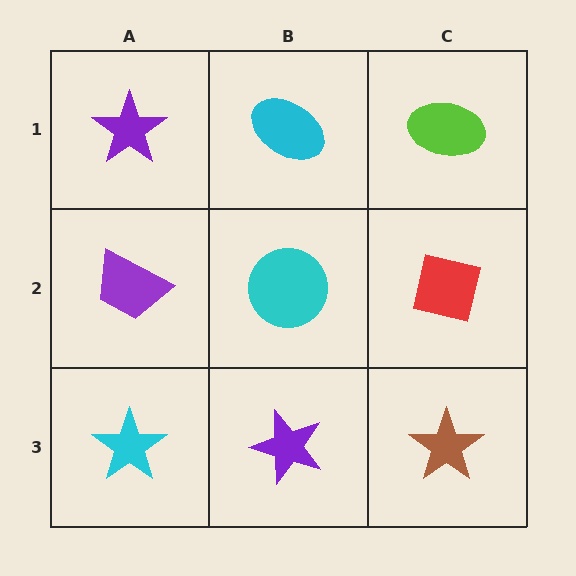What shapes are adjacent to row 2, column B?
A cyan ellipse (row 1, column B), a purple star (row 3, column B), a purple trapezoid (row 2, column A), a red square (row 2, column C).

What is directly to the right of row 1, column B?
A lime ellipse.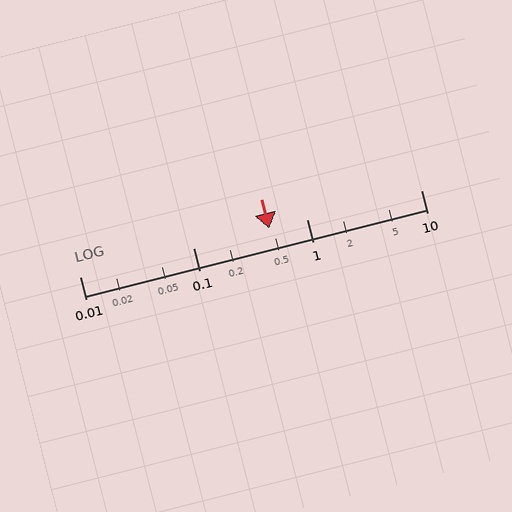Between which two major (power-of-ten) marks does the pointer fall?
The pointer is between 0.1 and 1.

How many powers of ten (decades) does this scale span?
The scale spans 3 decades, from 0.01 to 10.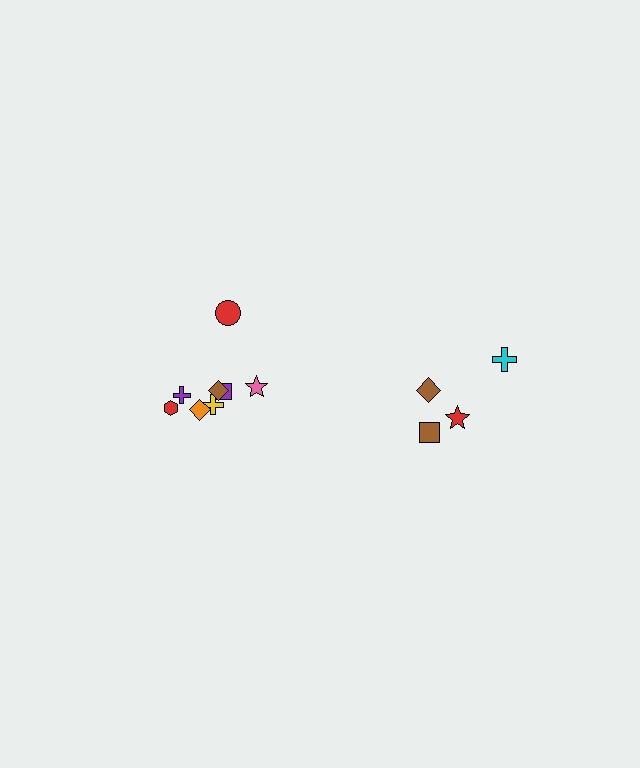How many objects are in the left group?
There are 8 objects.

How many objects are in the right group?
There are 4 objects.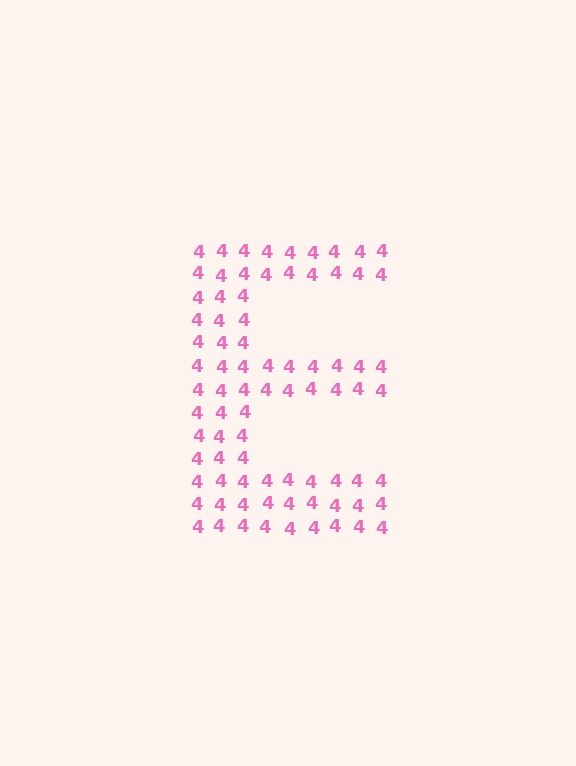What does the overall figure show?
The overall figure shows the letter E.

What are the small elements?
The small elements are digit 4's.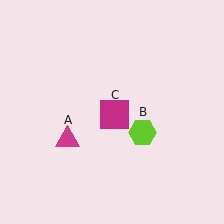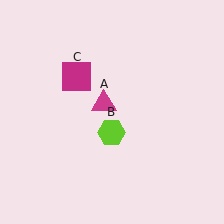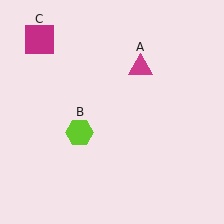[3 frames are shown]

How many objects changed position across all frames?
3 objects changed position: magenta triangle (object A), lime hexagon (object B), magenta square (object C).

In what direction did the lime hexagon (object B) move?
The lime hexagon (object B) moved left.